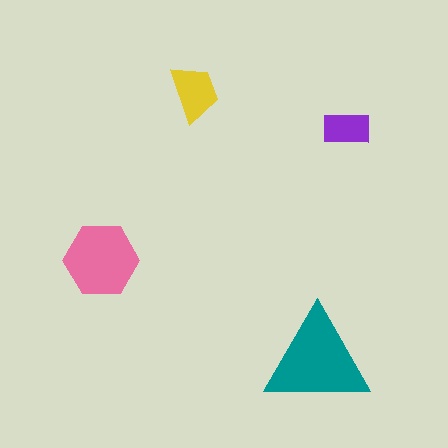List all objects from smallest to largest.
The purple rectangle, the yellow trapezoid, the pink hexagon, the teal triangle.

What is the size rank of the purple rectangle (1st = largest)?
4th.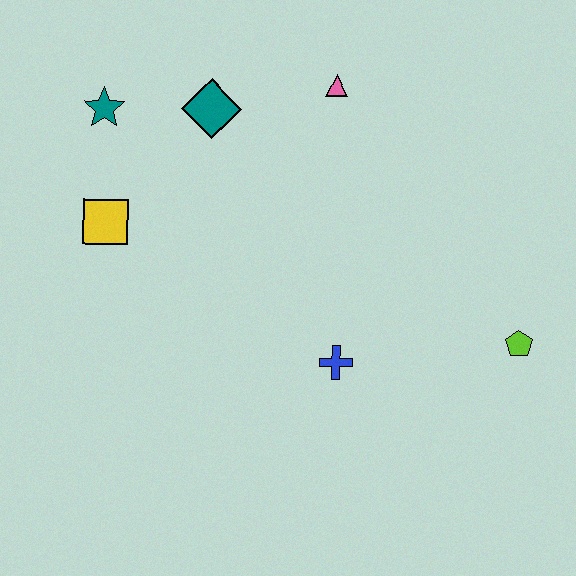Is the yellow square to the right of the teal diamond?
No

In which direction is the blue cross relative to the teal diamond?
The blue cross is below the teal diamond.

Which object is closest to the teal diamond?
The teal star is closest to the teal diamond.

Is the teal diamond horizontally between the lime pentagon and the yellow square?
Yes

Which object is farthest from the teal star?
The lime pentagon is farthest from the teal star.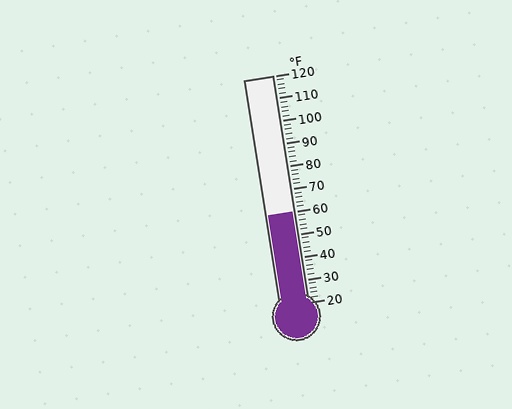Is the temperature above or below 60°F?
The temperature is at 60°F.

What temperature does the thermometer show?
The thermometer shows approximately 60°F.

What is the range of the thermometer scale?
The thermometer scale ranges from 20°F to 120°F.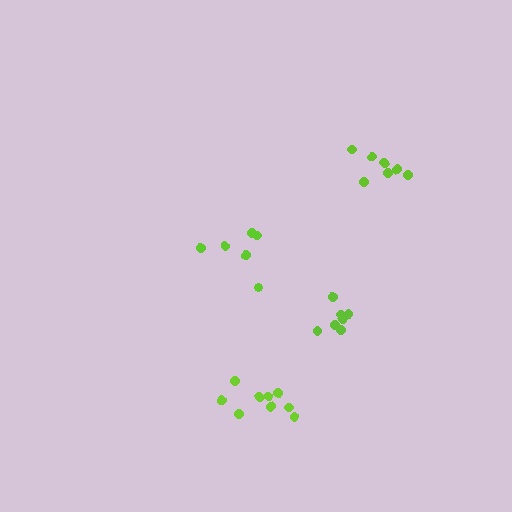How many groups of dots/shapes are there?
There are 4 groups.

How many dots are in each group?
Group 1: 7 dots, Group 2: 7 dots, Group 3: 6 dots, Group 4: 9 dots (29 total).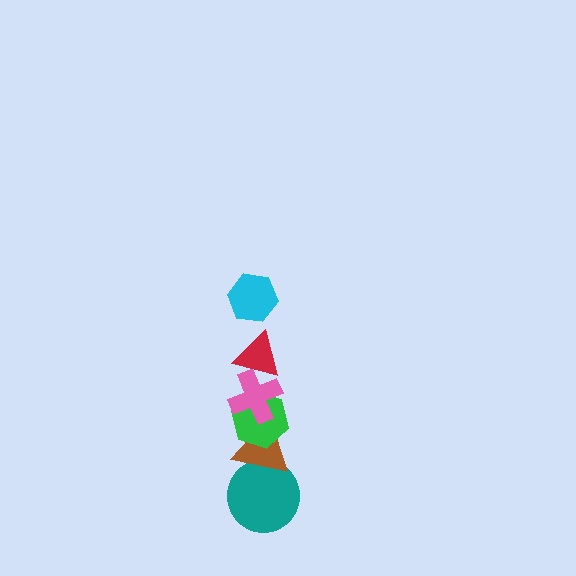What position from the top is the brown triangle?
The brown triangle is 5th from the top.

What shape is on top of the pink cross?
The red triangle is on top of the pink cross.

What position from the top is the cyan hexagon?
The cyan hexagon is 1st from the top.